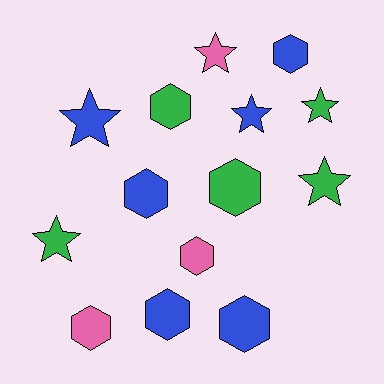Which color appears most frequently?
Blue, with 6 objects.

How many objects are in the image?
There are 14 objects.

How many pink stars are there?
There is 1 pink star.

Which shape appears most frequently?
Hexagon, with 8 objects.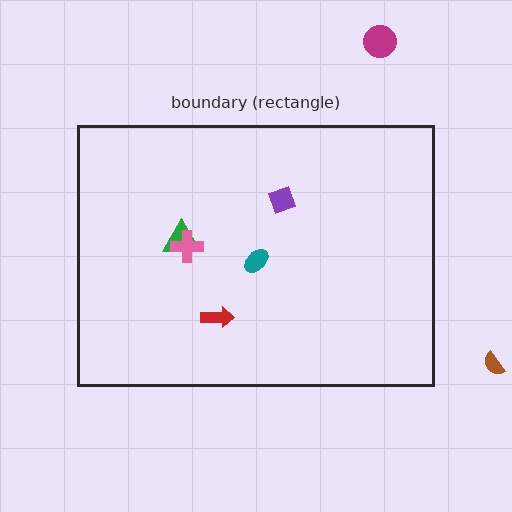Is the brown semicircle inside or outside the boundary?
Outside.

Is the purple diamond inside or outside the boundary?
Inside.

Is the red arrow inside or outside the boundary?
Inside.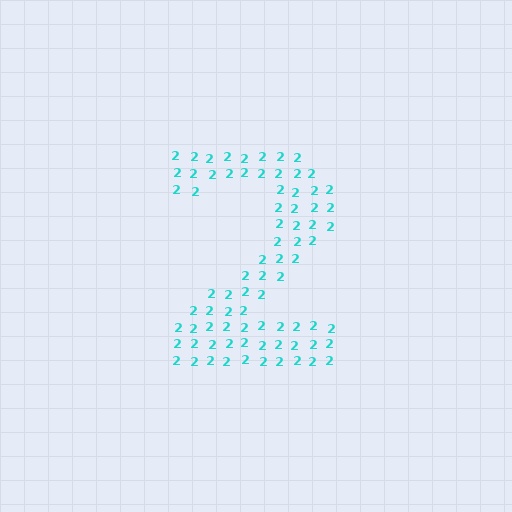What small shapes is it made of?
It is made of small digit 2's.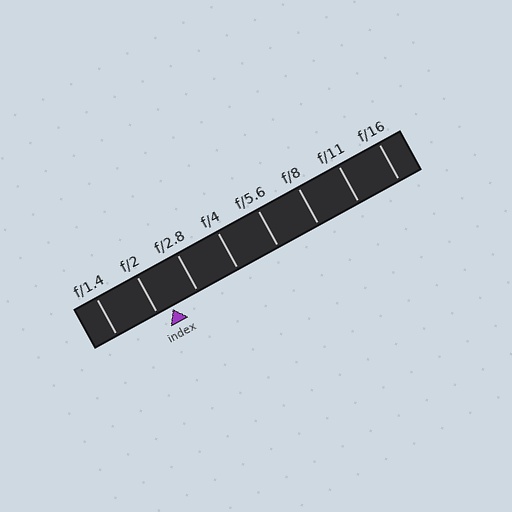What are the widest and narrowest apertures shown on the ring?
The widest aperture shown is f/1.4 and the narrowest is f/16.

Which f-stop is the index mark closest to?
The index mark is closest to f/2.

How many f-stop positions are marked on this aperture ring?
There are 8 f-stop positions marked.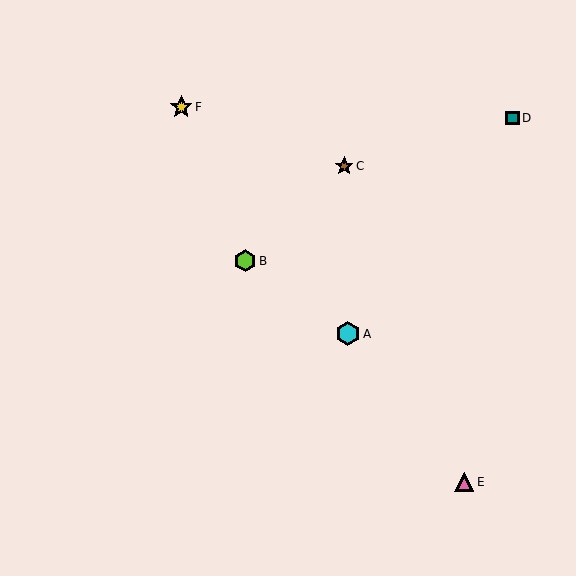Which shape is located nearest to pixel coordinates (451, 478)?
The pink triangle (labeled E) at (464, 482) is nearest to that location.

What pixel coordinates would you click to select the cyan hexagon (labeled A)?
Click at (348, 334) to select the cyan hexagon A.